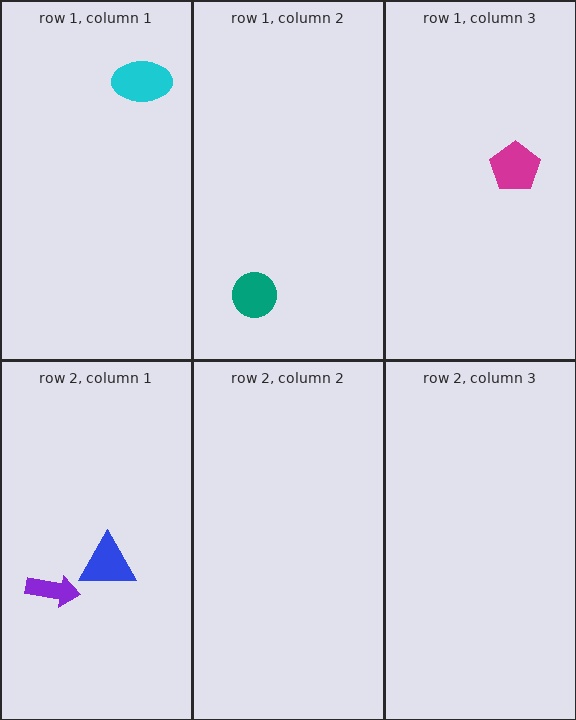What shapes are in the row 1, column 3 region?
The magenta pentagon.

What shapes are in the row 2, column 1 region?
The purple arrow, the blue triangle.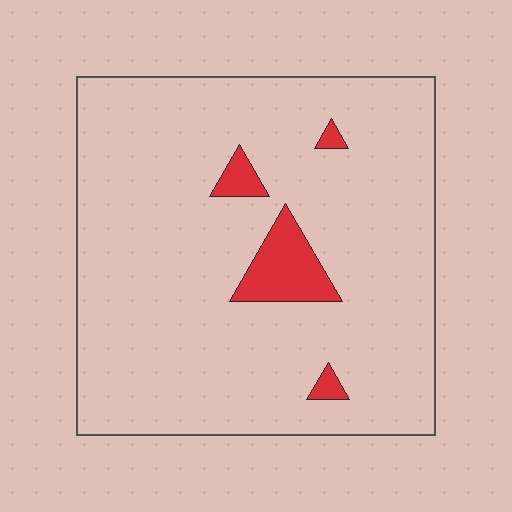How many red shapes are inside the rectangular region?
4.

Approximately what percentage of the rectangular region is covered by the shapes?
Approximately 5%.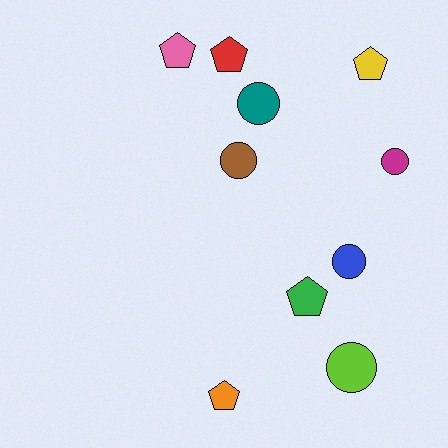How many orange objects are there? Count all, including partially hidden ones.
There is 1 orange object.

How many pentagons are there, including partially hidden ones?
There are 5 pentagons.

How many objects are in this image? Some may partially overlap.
There are 10 objects.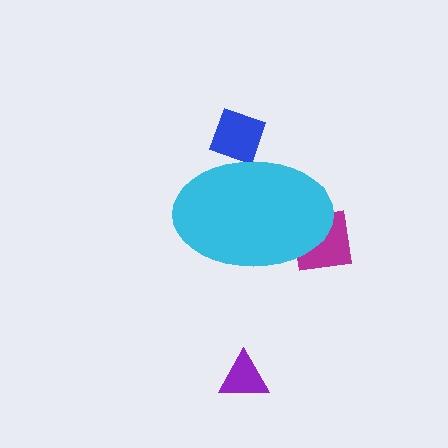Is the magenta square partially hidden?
Yes, the magenta square is partially hidden behind the cyan ellipse.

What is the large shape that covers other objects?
A cyan ellipse.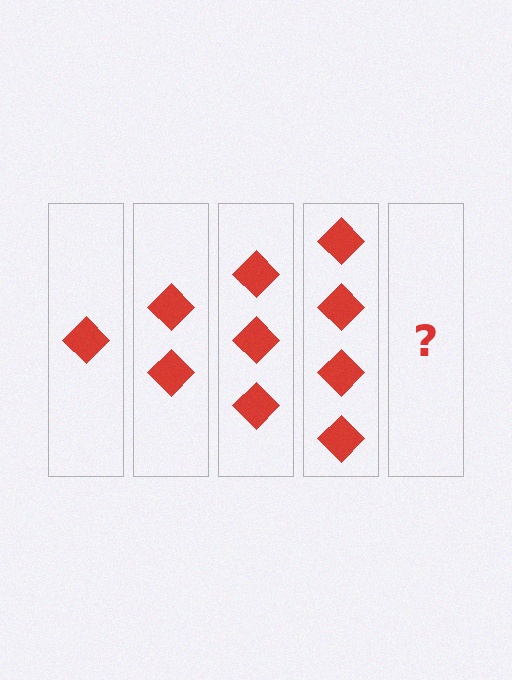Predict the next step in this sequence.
The next step is 5 diamonds.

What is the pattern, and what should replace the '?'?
The pattern is that each step adds one more diamond. The '?' should be 5 diamonds.